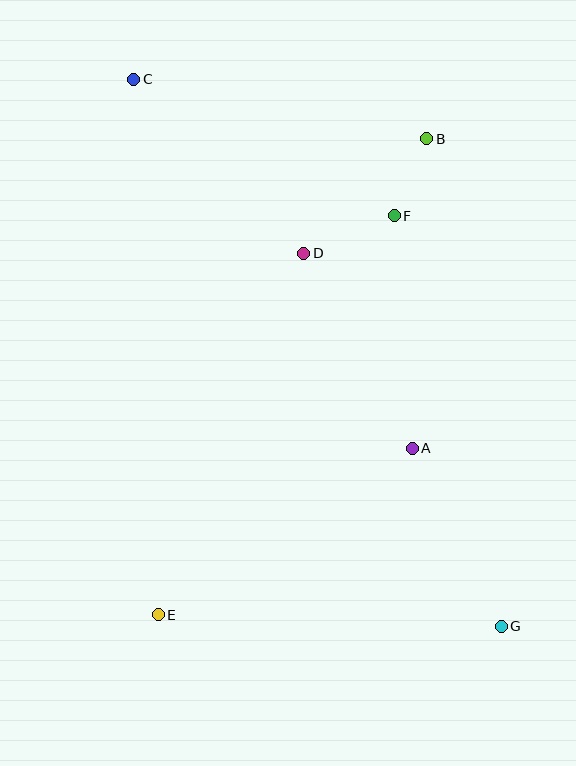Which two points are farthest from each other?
Points C and G are farthest from each other.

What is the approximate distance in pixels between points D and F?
The distance between D and F is approximately 98 pixels.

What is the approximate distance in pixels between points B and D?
The distance between B and D is approximately 168 pixels.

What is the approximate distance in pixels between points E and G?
The distance between E and G is approximately 343 pixels.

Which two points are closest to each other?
Points B and F are closest to each other.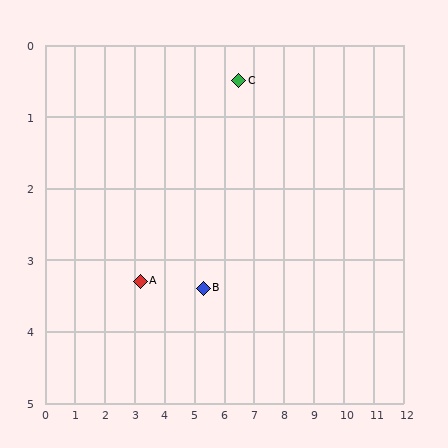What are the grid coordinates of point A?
Point A is at approximately (3.2, 3.3).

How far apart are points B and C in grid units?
Points B and C are about 3.1 grid units apart.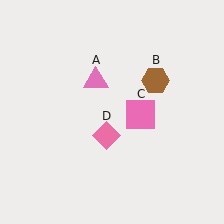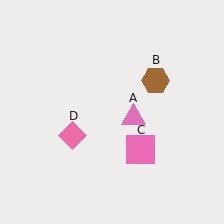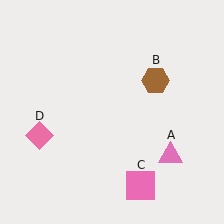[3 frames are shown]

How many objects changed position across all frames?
3 objects changed position: pink triangle (object A), pink square (object C), pink diamond (object D).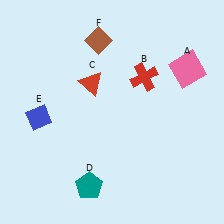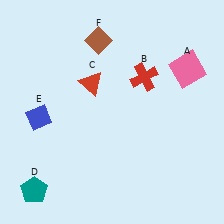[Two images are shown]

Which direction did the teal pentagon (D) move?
The teal pentagon (D) moved left.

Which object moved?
The teal pentagon (D) moved left.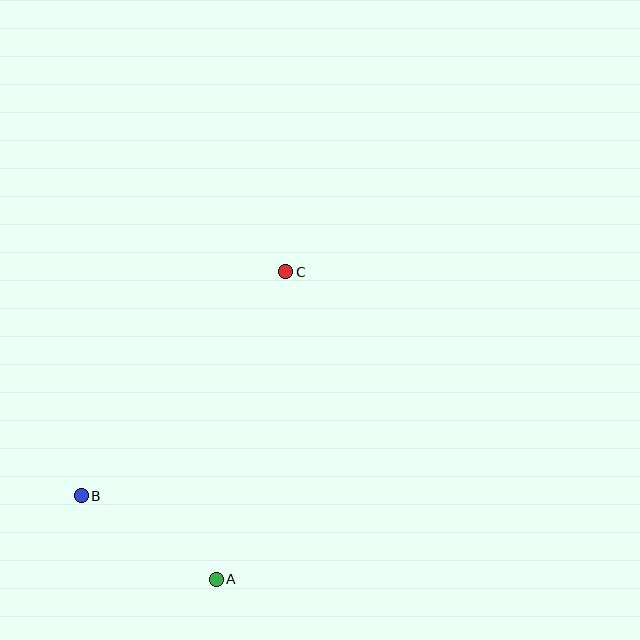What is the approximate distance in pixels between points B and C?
The distance between B and C is approximately 303 pixels.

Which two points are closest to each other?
Points A and B are closest to each other.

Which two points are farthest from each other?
Points A and C are farthest from each other.